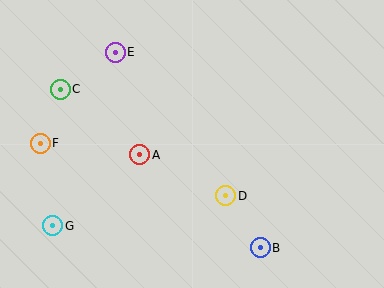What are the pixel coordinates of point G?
Point G is at (53, 226).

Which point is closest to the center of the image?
Point A at (140, 155) is closest to the center.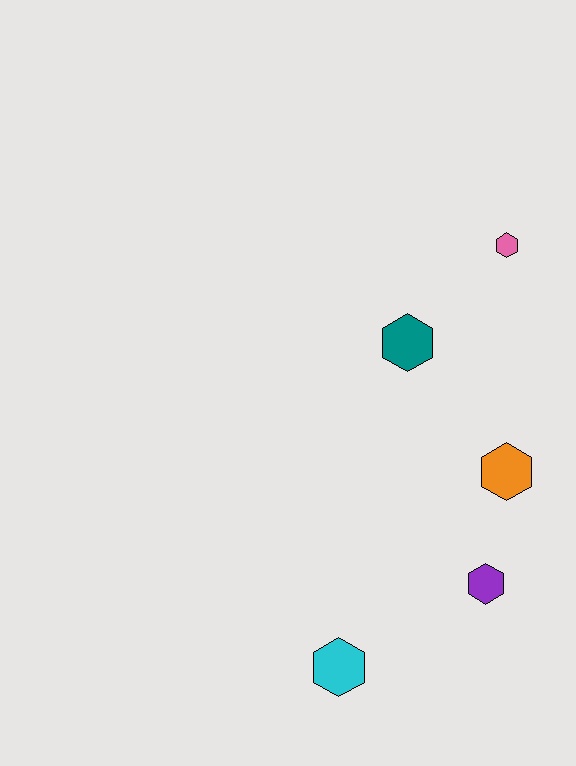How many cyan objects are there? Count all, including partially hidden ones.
There is 1 cyan object.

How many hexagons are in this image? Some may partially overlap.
There are 5 hexagons.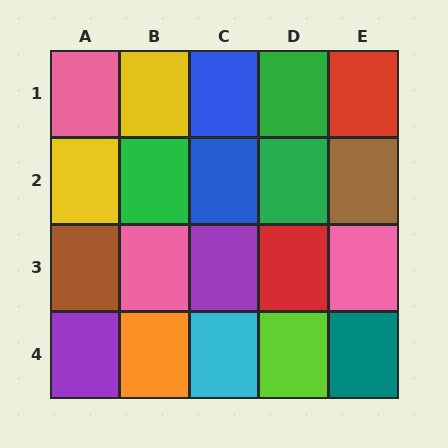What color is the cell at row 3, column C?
Purple.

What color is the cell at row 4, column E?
Teal.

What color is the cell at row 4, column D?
Lime.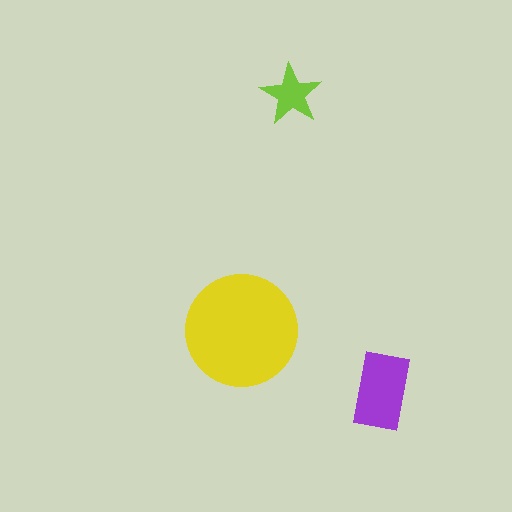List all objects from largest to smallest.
The yellow circle, the purple rectangle, the lime star.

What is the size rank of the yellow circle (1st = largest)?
1st.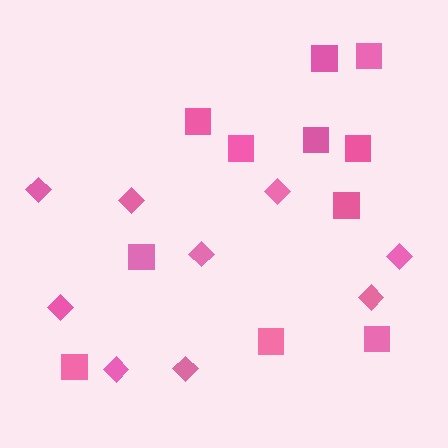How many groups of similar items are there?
There are 2 groups: one group of squares (11) and one group of diamonds (9).